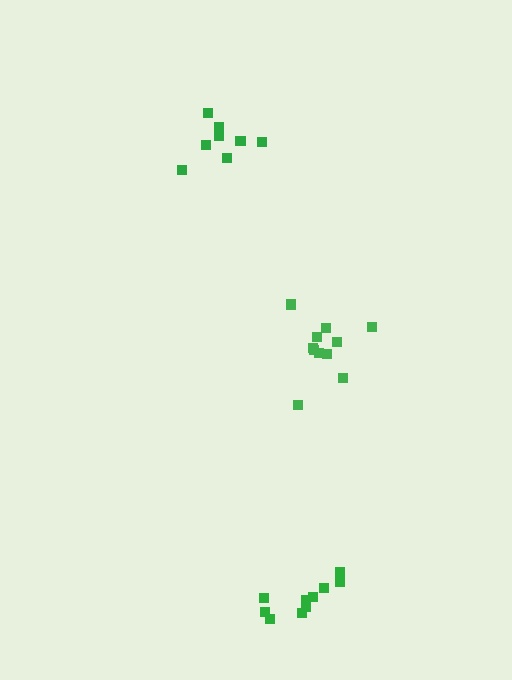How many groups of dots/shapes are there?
There are 3 groups.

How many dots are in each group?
Group 1: 8 dots, Group 2: 11 dots, Group 3: 10 dots (29 total).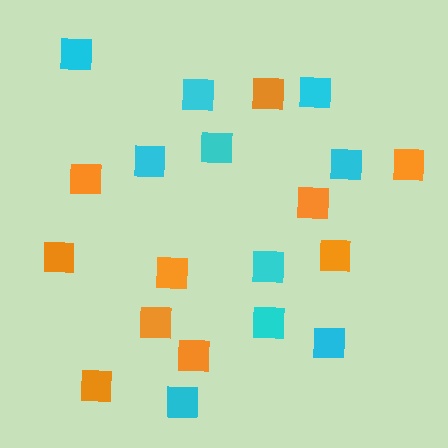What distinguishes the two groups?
There are 2 groups: one group of cyan squares (10) and one group of orange squares (10).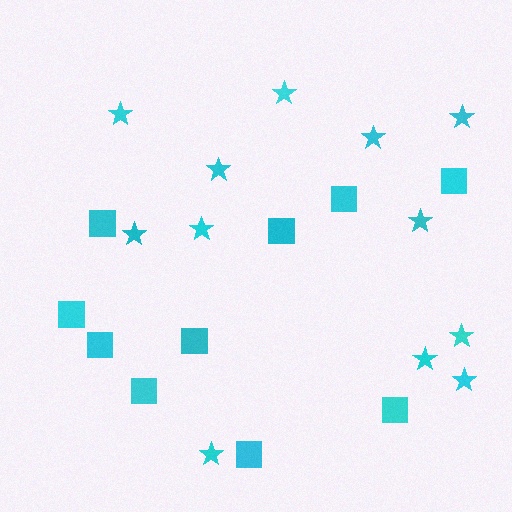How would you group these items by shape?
There are 2 groups: one group of stars (12) and one group of squares (10).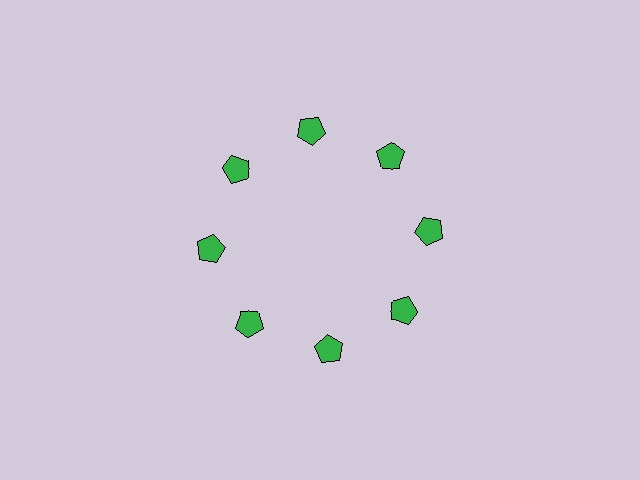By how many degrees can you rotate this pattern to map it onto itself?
The pattern maps onto itself every 45 degrees of rotation.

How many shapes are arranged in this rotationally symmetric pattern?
There are 8 shapes, arranged in 8 groups of 1.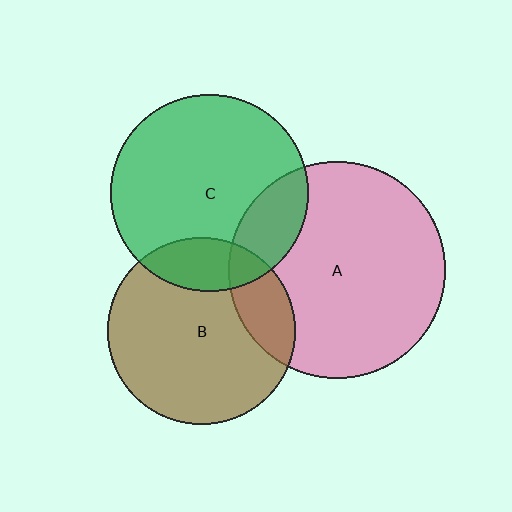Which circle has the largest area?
Circle A (pink).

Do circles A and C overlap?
Yes.